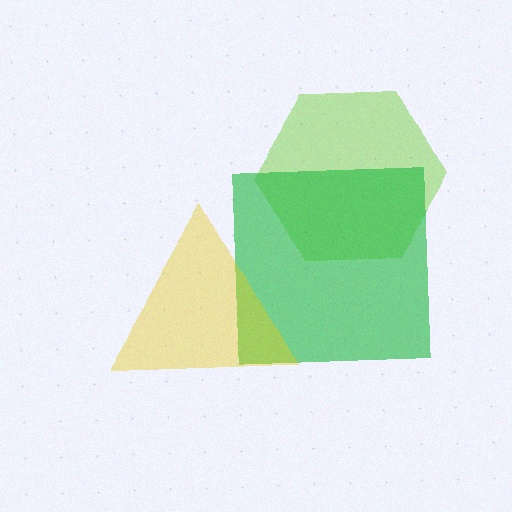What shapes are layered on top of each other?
The layered shapes are: a lime hexagon, a green square, a yellow triangle.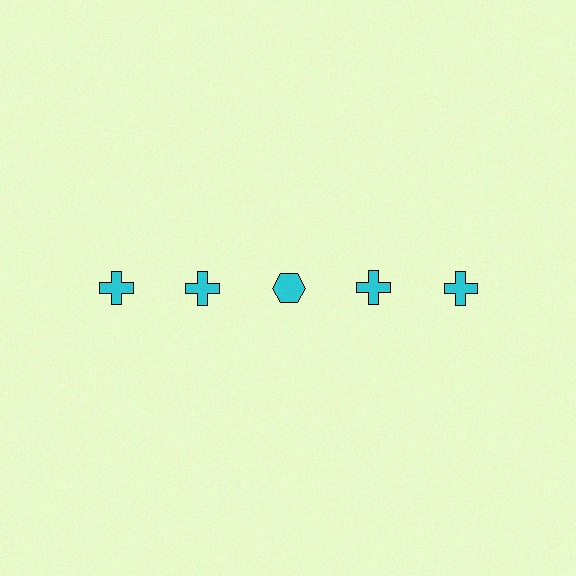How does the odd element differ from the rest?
It has a different shape: hexagon instead of cross.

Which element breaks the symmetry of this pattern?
The cyan hexagon in the top row, center column breaks the symmetry. All other shapes are cyan crosses.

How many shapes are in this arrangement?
There are 5 shapes arranged in a grid pattern.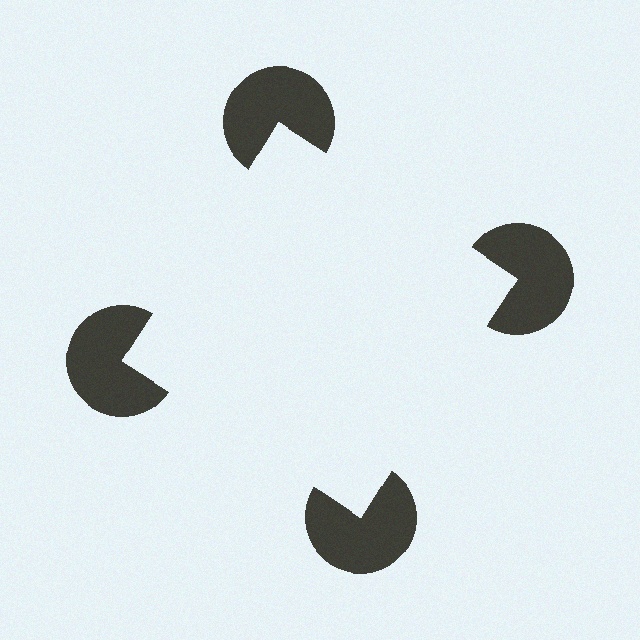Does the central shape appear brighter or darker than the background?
It typically appears slightly brighter than the background, even though no actual brightness change is drawn.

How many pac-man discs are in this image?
There are 4 — one at each vertex of the illusory square.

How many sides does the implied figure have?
4 sides.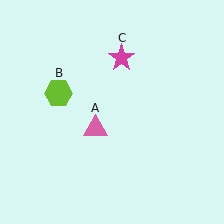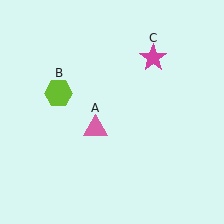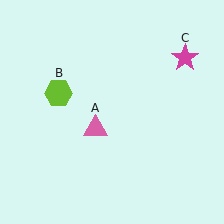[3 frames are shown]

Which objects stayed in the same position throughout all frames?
Pink triangle (object A) and lime hexagon (object B) remained stationary.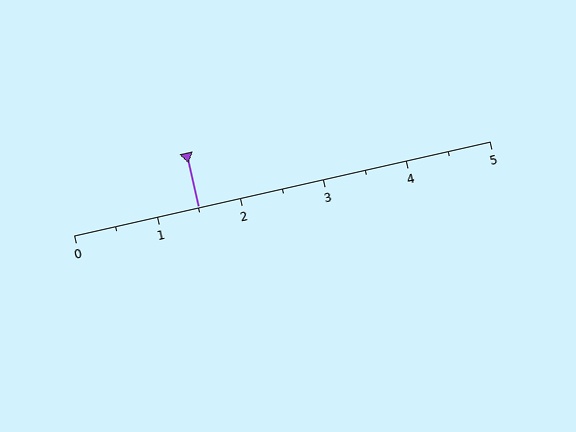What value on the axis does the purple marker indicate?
The marker indicates approximately 1.5.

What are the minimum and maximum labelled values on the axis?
The axis runs from 0 to 5.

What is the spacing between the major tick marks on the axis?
The major ticks are spaced 1 apart.